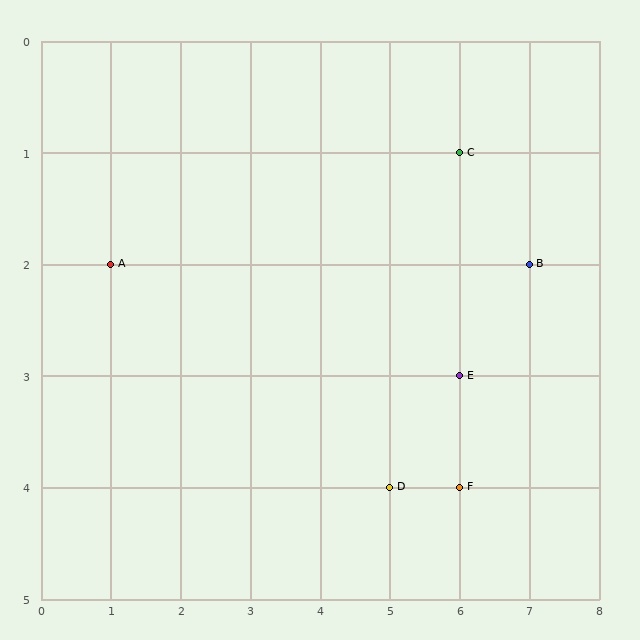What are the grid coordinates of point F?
Point F is at grid coordinates (6, 4).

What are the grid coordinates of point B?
Point B is at grid coordinates (7, 2).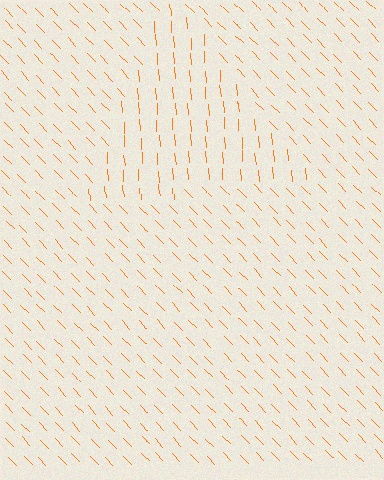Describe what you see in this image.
The image is filled with small orange line segments. A triangle region in the image has lines oriented differently from the surrounding lines, creating a visible texture boundary.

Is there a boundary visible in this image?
Yes, there is a texture boundary formed by a change in line orientation.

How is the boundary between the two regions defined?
The boundary is defined purely by a change in line orientation (approximately 39 degrees difference). All lines are the same color and thickness.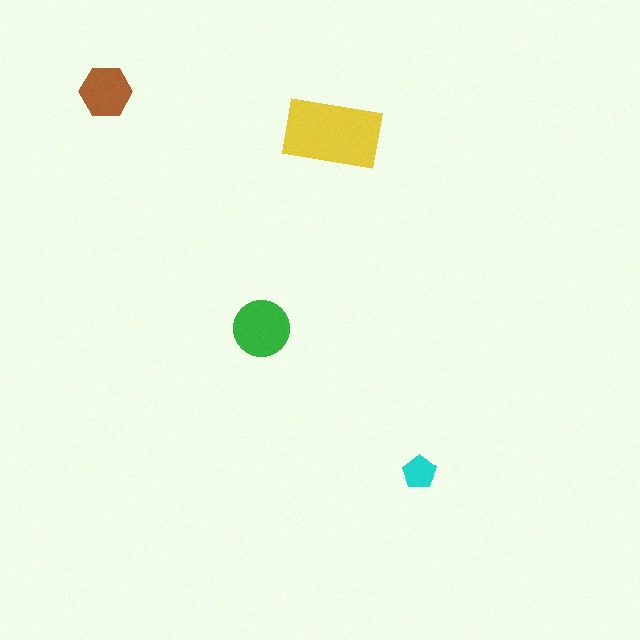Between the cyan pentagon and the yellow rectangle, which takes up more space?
The yellow rectangle.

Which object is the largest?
The yellow rectangle.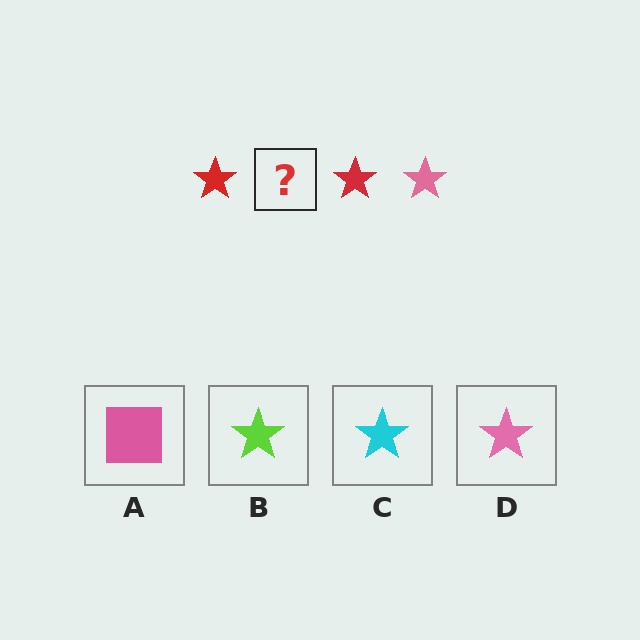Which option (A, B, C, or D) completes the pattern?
D.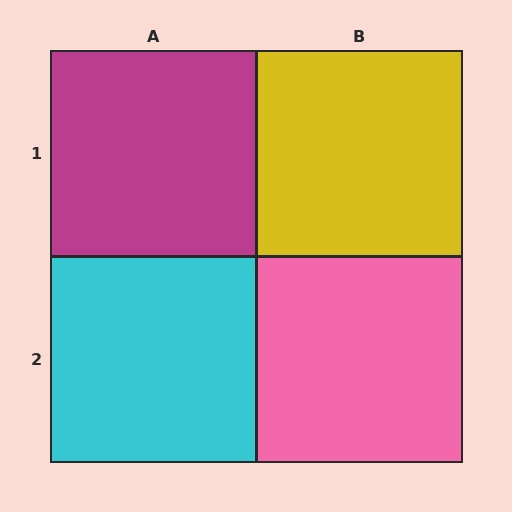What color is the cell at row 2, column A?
Cyan.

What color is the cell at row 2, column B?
Pink.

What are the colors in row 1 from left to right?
Magenta, yellow.